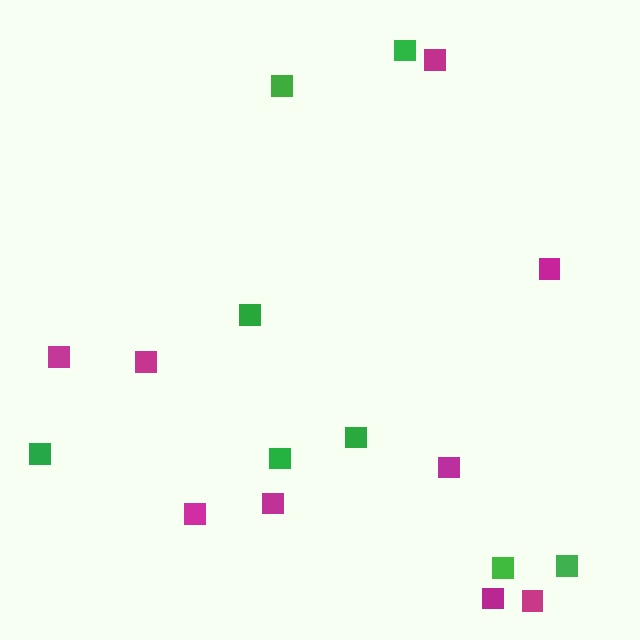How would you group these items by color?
There are 2 groups: one group of magenta squares (9) and one group of green squares (8).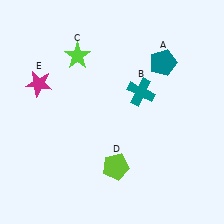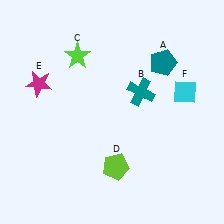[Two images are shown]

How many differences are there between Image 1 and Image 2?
There is 1 difference between the two images.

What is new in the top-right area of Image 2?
A cyan diamond (F) was added in the top-right area of Image 2.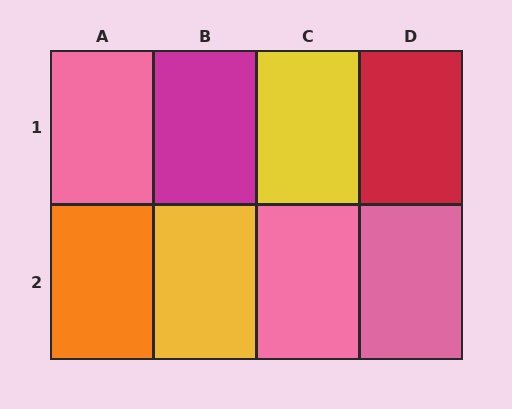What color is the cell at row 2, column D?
Pink.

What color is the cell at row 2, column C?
Pink.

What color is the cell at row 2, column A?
Orange.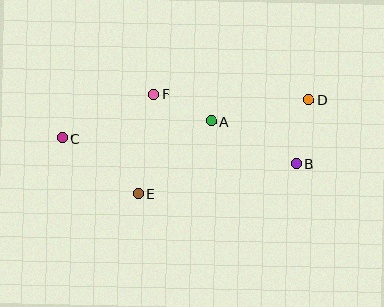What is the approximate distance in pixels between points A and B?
The distance between A and B is approximately 95 pixels.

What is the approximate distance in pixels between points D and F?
The distance between D and F is approximately 155 pixels.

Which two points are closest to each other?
Points A and F are closest to each other.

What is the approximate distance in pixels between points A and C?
The distance between A and C is approximately 149 pixels.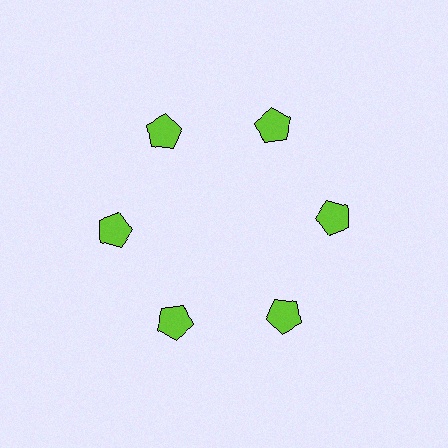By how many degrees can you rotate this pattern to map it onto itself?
The pattern maps onto itself every 60 degrees of rotation.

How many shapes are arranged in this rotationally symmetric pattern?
There are 6 shapes, arranged in 6 groups of 1.